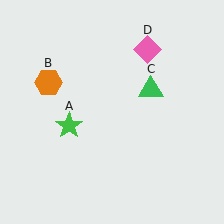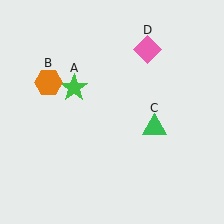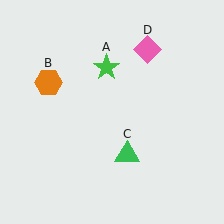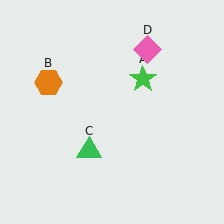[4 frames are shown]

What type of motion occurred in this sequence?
The green star (object A), green triangle (object C) rotated clockwise around the center of the scene.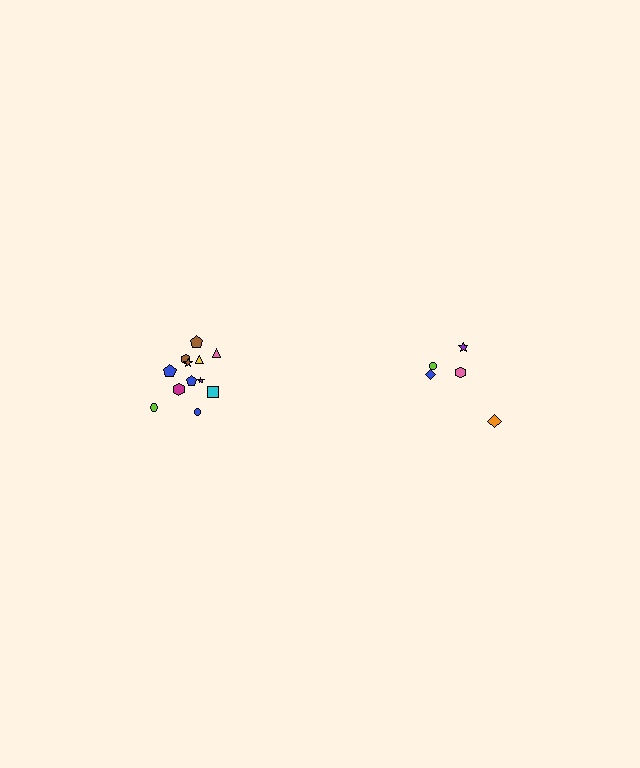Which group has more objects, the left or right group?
The left group.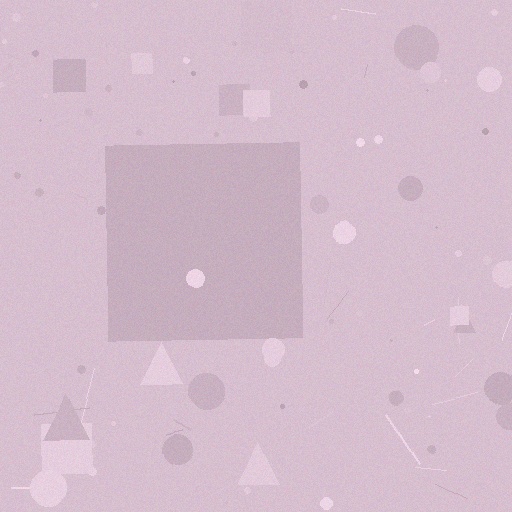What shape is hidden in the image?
A square is hidden in the image.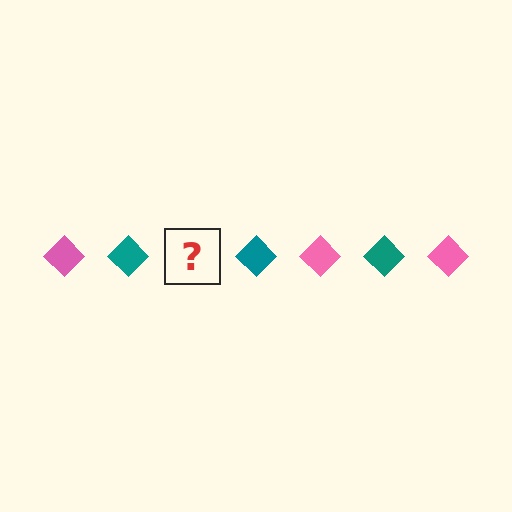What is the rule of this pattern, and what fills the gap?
The rule is that the pattern cycles through pink, teal diamonds. The gap should be filled with a pink diamond.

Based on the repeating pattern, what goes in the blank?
The blank should be a pink diamond.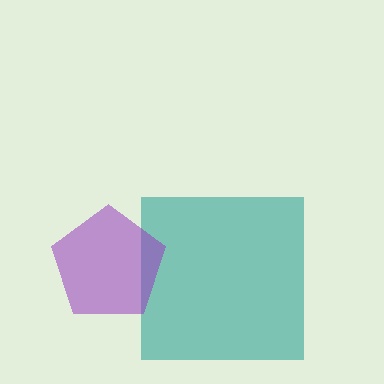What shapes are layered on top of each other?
The layered shapes are: a teal square, a purple pentagon.